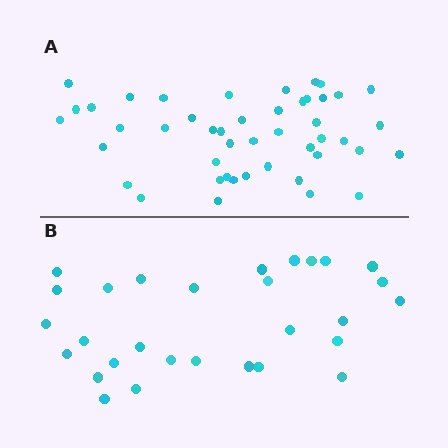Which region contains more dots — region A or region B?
Region A (the top region) has more dots.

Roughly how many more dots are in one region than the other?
Region A has approximately 15 more dots than region B.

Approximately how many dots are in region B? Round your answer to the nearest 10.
About 30 dots. (The exact count is 29, which rounds to 30.)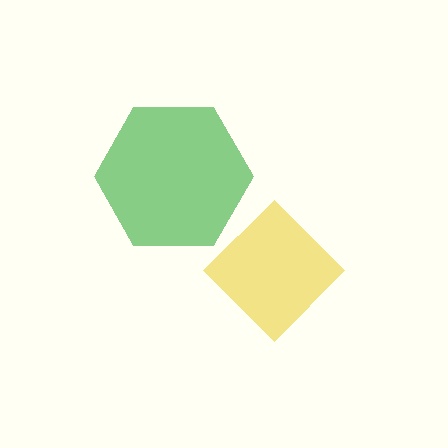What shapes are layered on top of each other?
The layered shapes are: a yellow diamond, a green hexagon.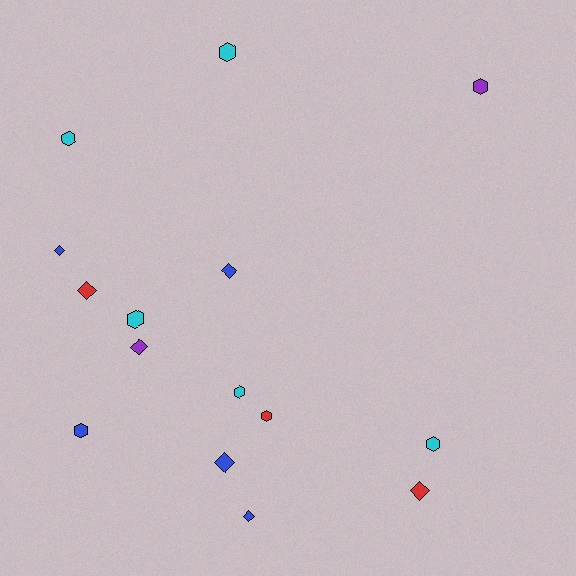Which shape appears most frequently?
Hexagon, with 8 objects.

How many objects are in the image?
There are 15 objects.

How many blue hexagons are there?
There is 1 blue hexagon.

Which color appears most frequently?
Cyan, with 5 objects.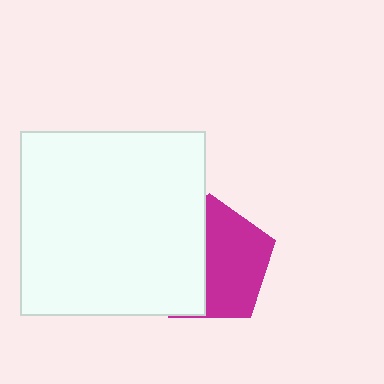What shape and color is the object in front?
The object in front is a white square.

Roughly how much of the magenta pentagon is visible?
About half of it is visible (roughly 55%).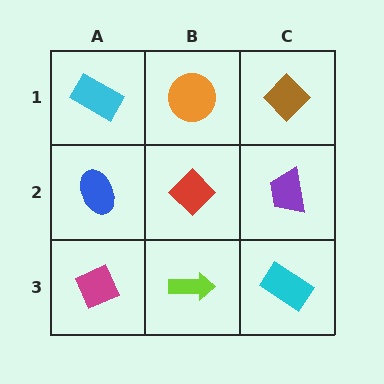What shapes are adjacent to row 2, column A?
A cyan rectangle (row 1, column A), a magenta diamond (row 3, column A), a red diamond (row 2, column B).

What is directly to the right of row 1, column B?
A brown diamond.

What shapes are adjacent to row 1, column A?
A blue ellipse (row 2, column A), an orange circle (row 1, column B).